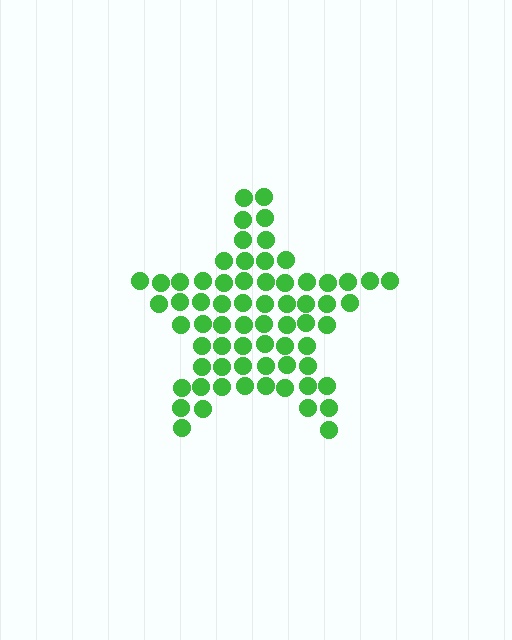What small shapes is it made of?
It is made of small circles.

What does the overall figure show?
The overall figure shows a star.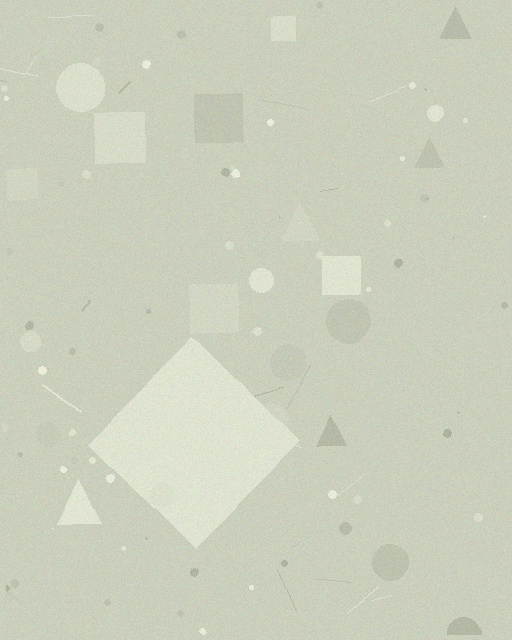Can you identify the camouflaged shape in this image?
The camouflaged shape is a diamond.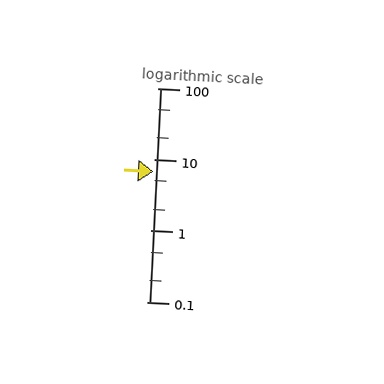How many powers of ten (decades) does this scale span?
The scale spans 3 decades, from 0.1 to 100.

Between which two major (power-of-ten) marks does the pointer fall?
The pointer is between 1 and 10.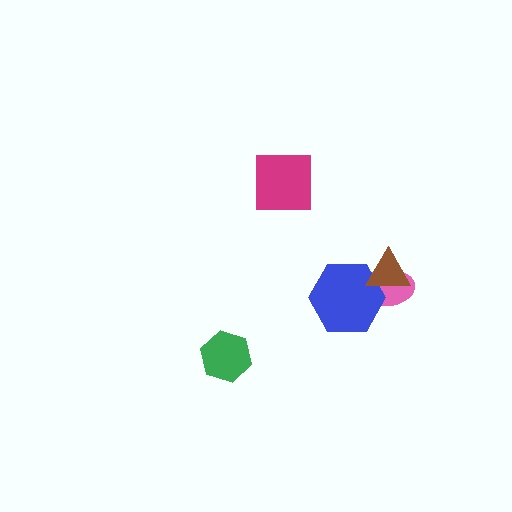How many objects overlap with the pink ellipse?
2 objects overlap with the pink ellipse.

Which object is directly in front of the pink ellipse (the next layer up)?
The blue hexagon is directly in front of the pink ellipse.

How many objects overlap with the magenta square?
0 objects overlap with the magenta square.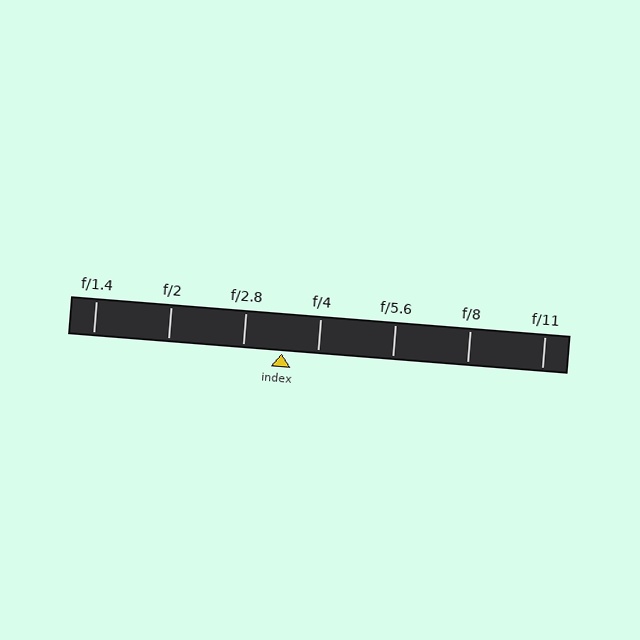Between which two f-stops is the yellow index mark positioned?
The index mark is between f/2.8 and f/4.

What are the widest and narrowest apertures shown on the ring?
The widest aperture shown is f/1.4 and the narrowest is f/11.